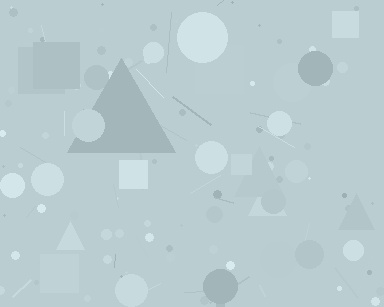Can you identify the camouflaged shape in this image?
The camouflaged shape is a triangle.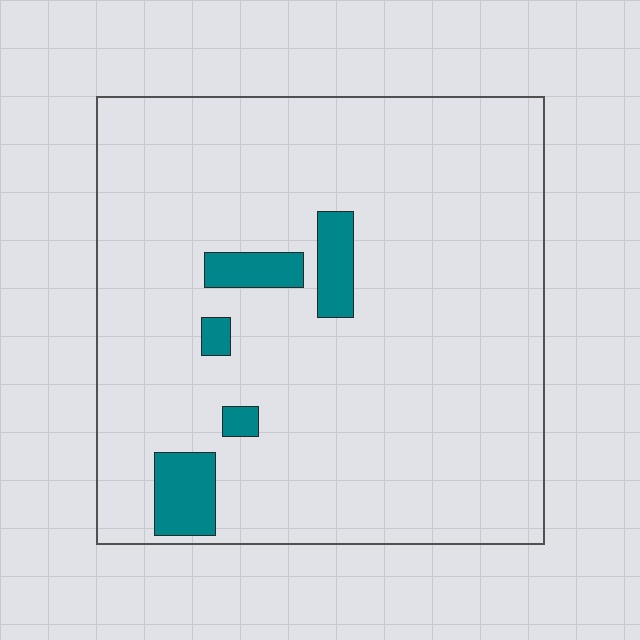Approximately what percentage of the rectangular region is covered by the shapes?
Approximately 5%.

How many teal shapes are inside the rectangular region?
5.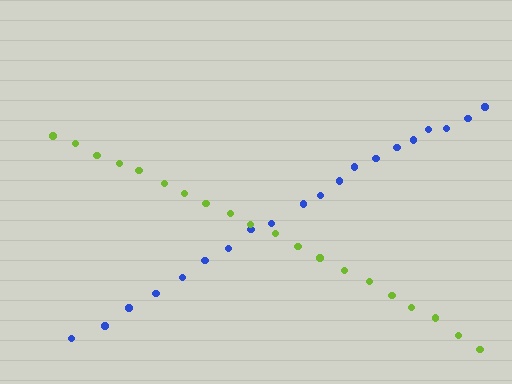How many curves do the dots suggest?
There are 2 distinct paths.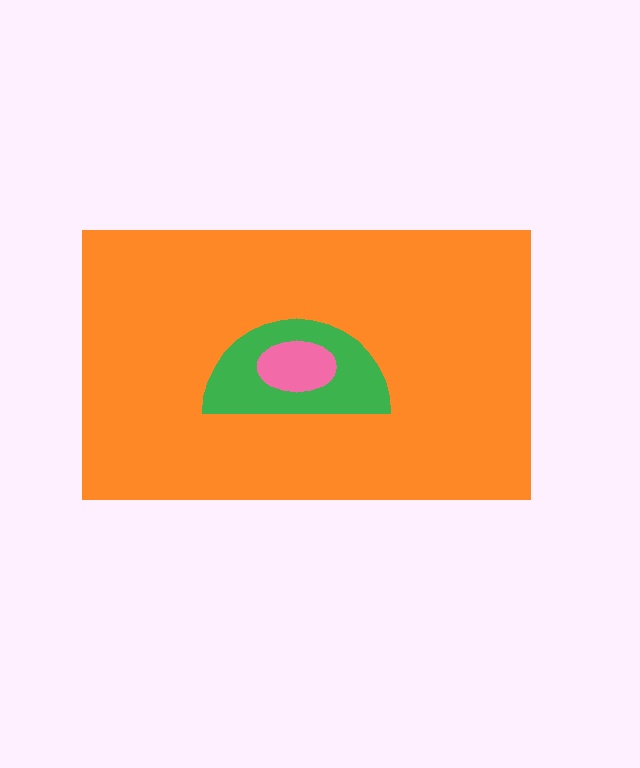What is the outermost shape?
The orange rectangle.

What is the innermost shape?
The pink ellipse.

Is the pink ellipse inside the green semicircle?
Yes.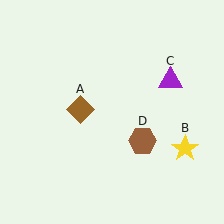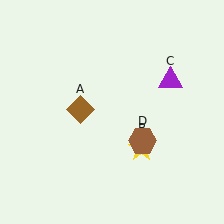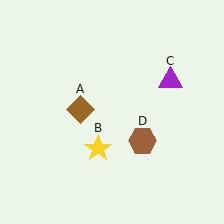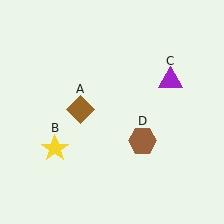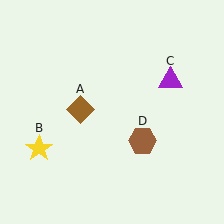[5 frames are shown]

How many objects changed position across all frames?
1 object changed position: yellow star (object B).